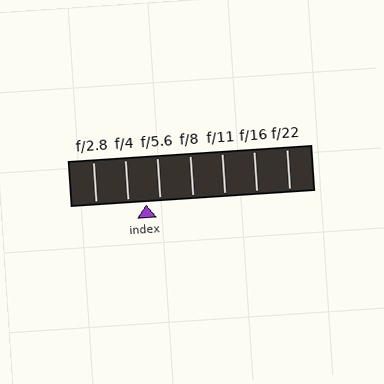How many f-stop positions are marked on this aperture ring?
There are 7 f-stop positions marked.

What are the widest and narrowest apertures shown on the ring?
The widest aperture shown is f/2.8 and the narrowest is f/22.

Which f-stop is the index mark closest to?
The index mark is closest to f/5.6.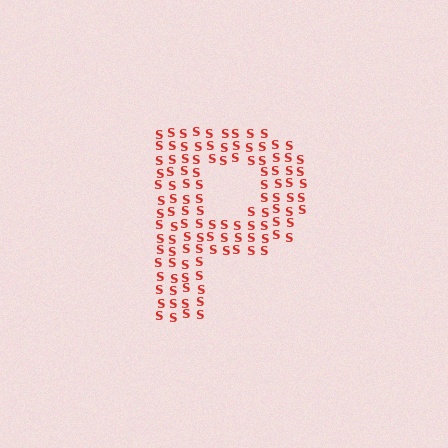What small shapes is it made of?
It is made of small letter S's.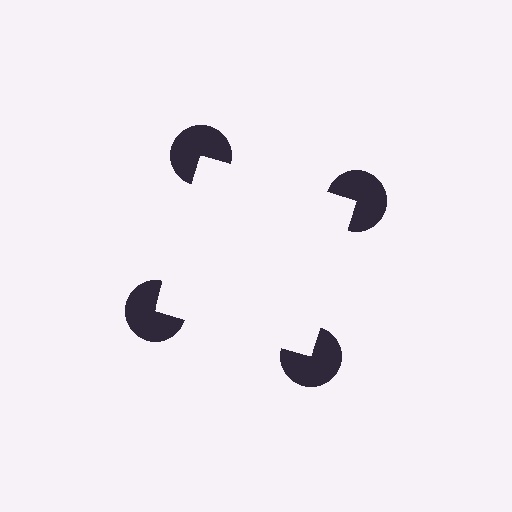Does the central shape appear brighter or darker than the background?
It typically appears slightly brighter than the background, even though no actual brightness change is drawn.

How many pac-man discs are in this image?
There are 4 — one at each vertex of the illusory square.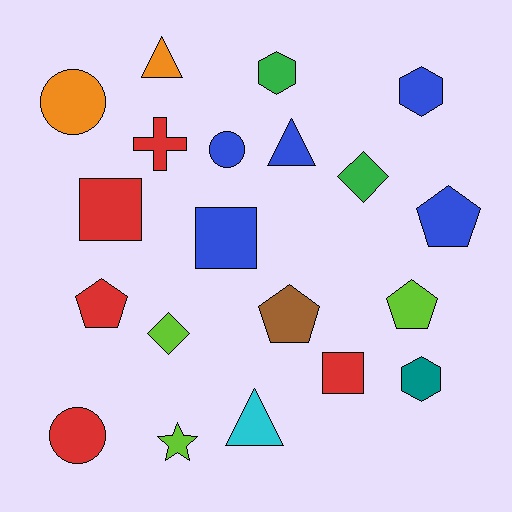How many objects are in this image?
There are 20 objects.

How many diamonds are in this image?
There are 2 diamonds.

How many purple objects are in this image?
There are no purple objects.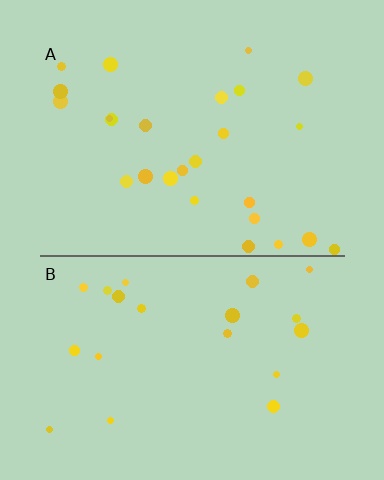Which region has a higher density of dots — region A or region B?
A (the top).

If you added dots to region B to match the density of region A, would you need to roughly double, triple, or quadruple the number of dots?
Approximately double.